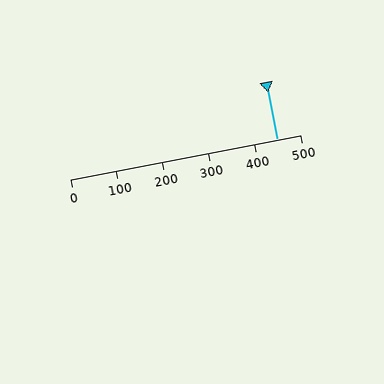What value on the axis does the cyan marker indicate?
The marker indicates approximately 450.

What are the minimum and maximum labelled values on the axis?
The axis runs from 0 to 500.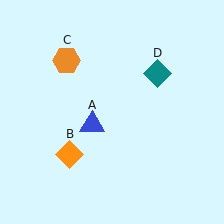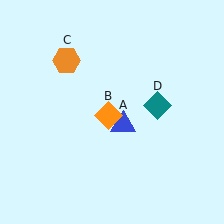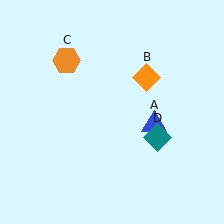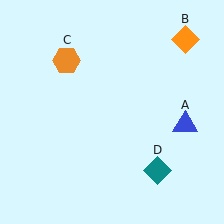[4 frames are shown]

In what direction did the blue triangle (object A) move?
The blue triangle (object A) moved right.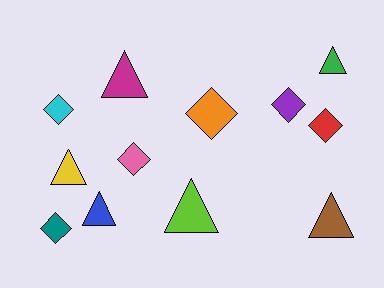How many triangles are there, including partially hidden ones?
There are 6 triangles.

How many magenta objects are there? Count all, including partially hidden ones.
There is 1 magenta object.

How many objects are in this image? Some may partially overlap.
There are 12 objects.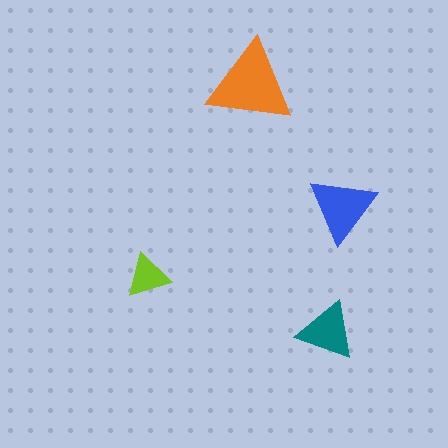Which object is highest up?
The orange triangle is topmost.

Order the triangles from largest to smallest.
the orange one, the blue one, the teal one, the lime one.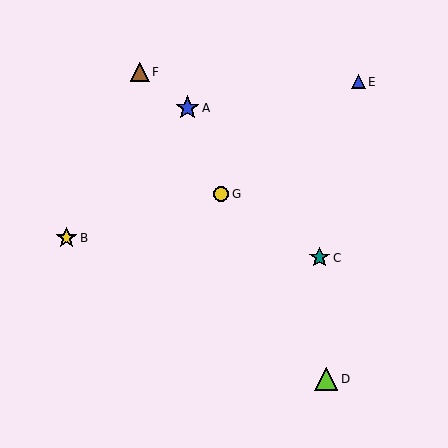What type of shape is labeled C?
Shape C is a teal star.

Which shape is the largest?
The blue star (labeled A) is the largest.